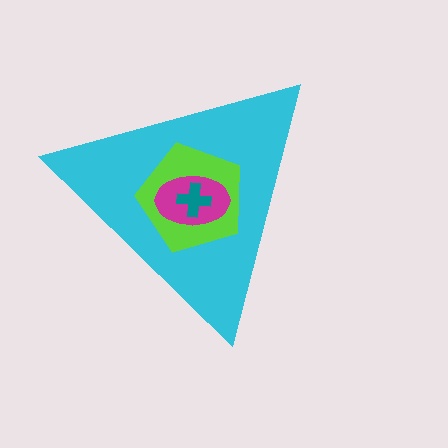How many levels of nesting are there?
4.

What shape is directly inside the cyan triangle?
The lime pentagon.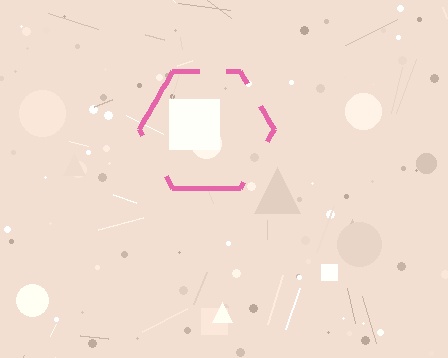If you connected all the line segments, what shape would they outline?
They would outline a hexagon.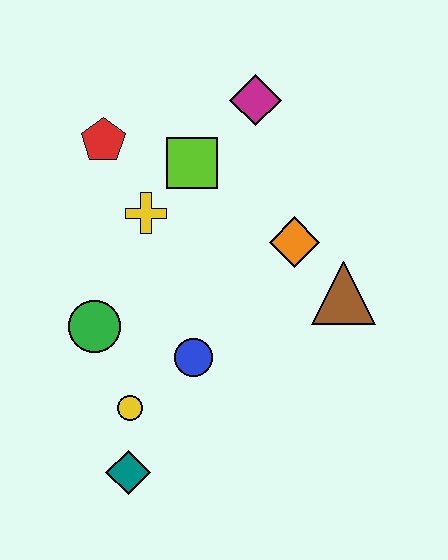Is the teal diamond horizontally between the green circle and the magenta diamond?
Yes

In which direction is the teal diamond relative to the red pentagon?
The teal diamond is below the red pentagon.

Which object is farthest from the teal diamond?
The magenta diamond is farthest from the teal diamond.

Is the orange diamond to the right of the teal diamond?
Yes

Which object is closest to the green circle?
The yellow circle is closest to the green circle.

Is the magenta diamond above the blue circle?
Yes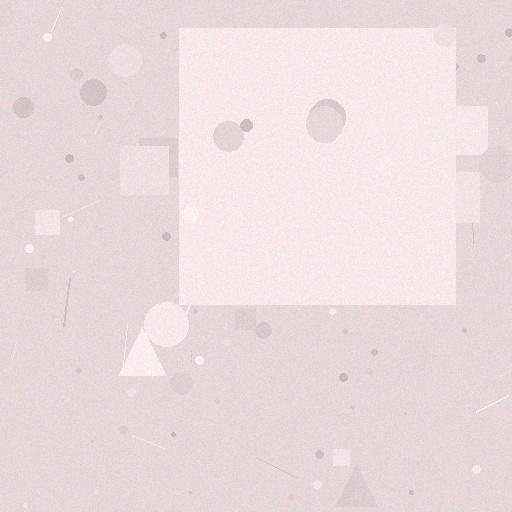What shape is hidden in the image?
A square is hidden in the image.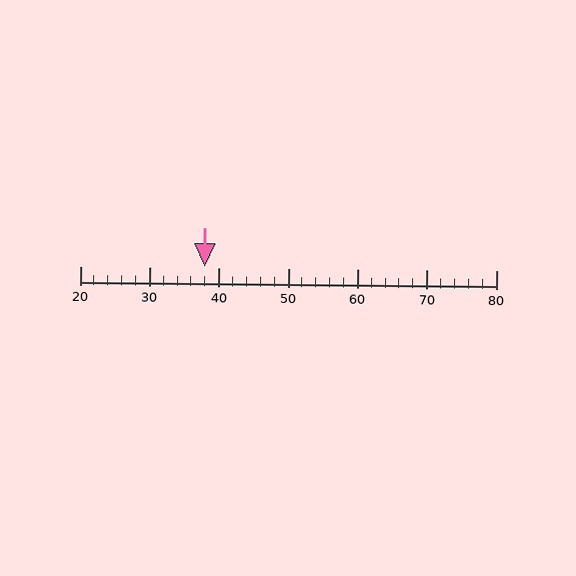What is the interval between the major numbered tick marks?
The major tick marks are spaced 10 units apart.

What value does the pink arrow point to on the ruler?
The pink arrow points to approximately 38.